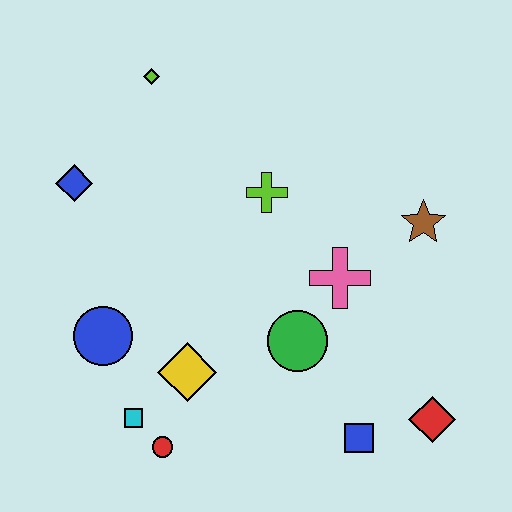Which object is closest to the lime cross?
The pink cross is closest to the lime cross.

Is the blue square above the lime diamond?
No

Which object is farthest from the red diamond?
The lime diamond is farthest from the red diamond.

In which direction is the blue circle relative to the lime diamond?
The blue circle is below the lime diamond.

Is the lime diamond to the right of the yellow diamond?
No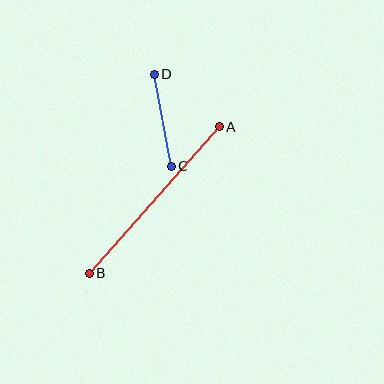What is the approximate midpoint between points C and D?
The midpoint is at approximately (163, 120) pixels.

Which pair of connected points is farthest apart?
Points A and B are farthest apart.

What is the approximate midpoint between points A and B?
The midpoint is at approximately (154, 200) pixels.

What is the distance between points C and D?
The distance is approximately 93 pixels.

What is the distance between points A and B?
The distance is approximately 196 pixels.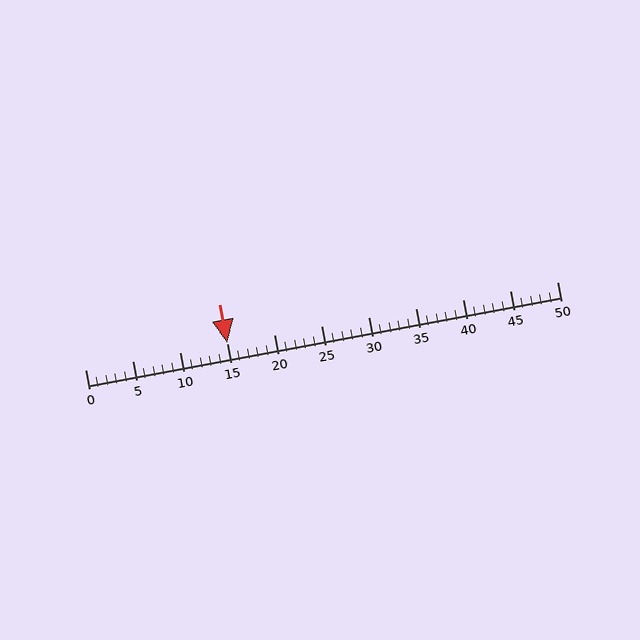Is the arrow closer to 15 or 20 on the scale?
The arrow is closer to 15.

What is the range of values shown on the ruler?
The ruler shows values from 0 to 50.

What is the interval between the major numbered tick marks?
The major tick marks are spaced 5 units apart.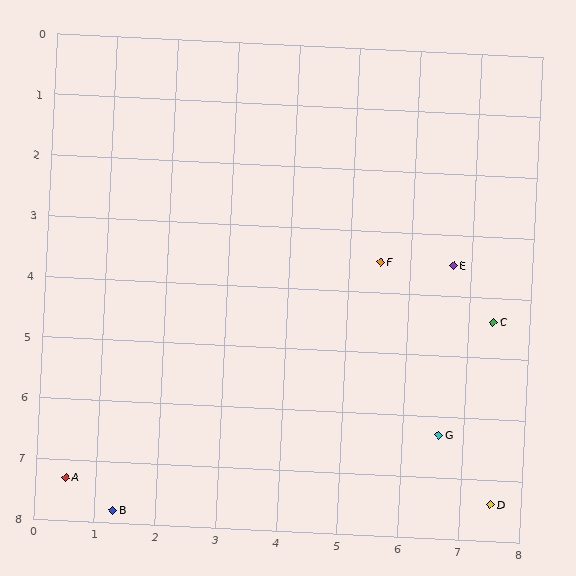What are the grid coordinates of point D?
Point D is at approximately (7.5, 7.4).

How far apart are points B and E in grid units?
Points B and E are about 6.9 grid units apart.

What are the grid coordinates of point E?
Point E is at approximately (6.7, 3.5).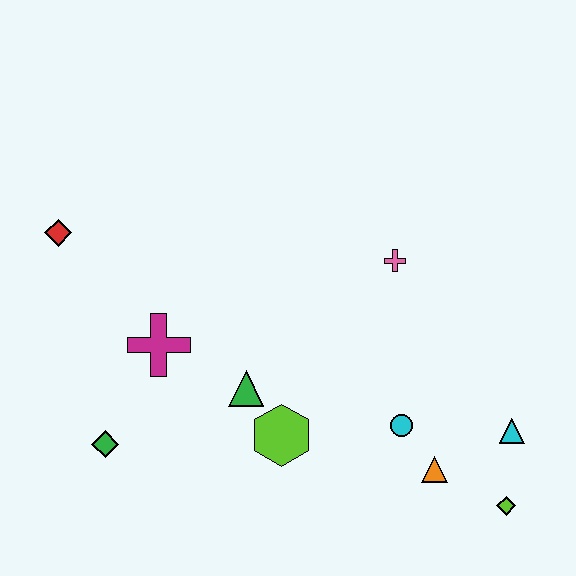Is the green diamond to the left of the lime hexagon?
Yes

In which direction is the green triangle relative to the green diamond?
The green triangle is to the right of the green diamond.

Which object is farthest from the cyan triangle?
The red diamond is farthest from the cyan triangle.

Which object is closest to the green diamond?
The magenta cross is closest to the green diamond.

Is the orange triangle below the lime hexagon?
Yes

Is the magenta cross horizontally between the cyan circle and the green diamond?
Yes